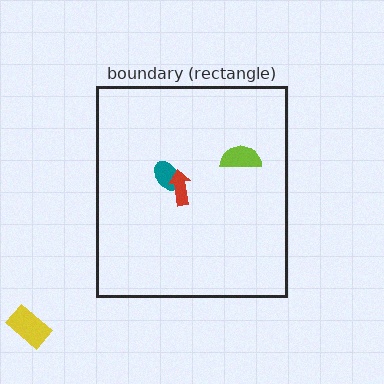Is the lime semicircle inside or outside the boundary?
Inside.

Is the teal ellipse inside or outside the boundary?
Inside.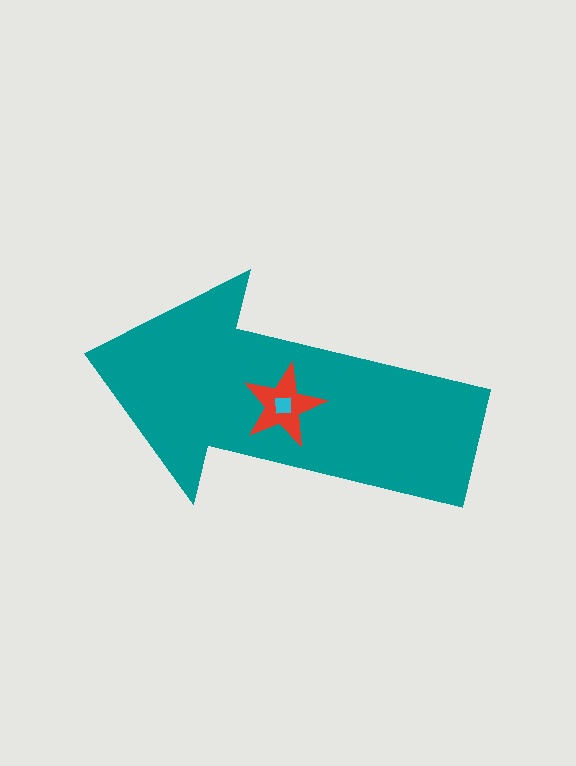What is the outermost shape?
The teal arrow.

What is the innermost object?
The cyan square.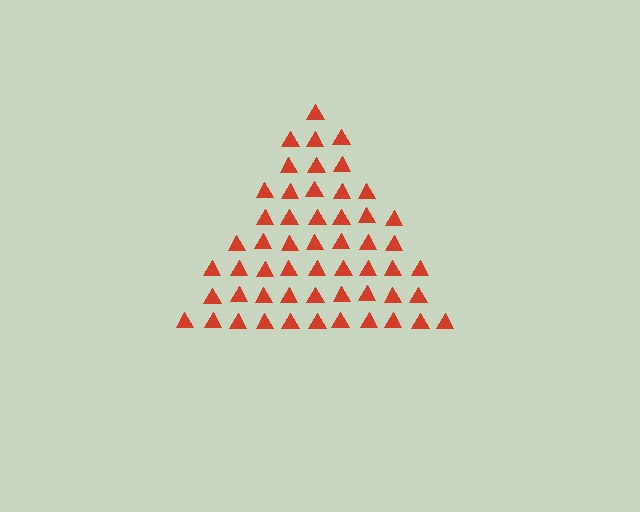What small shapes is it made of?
It is made of small triangles.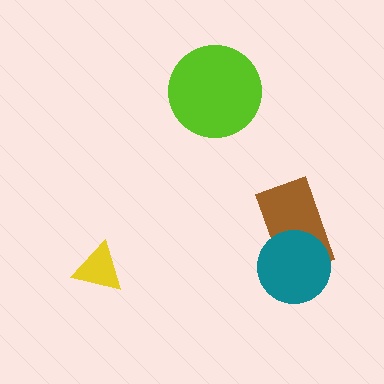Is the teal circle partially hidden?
No, no other shape covers it.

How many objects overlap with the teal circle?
1 object overlaps with the teal circle.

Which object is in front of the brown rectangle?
The teal circle is in front of the brown rectangle.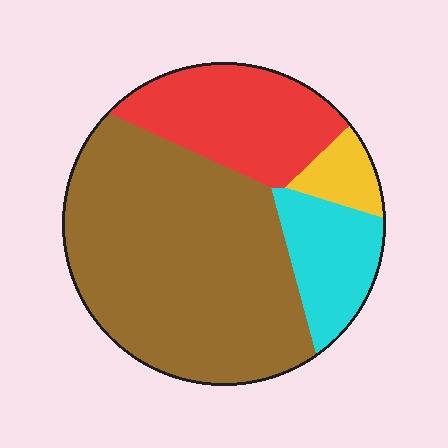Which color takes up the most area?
Brown, at roughly 60%.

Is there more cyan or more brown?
Brown.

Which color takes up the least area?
Yellow, at roughly 5%.